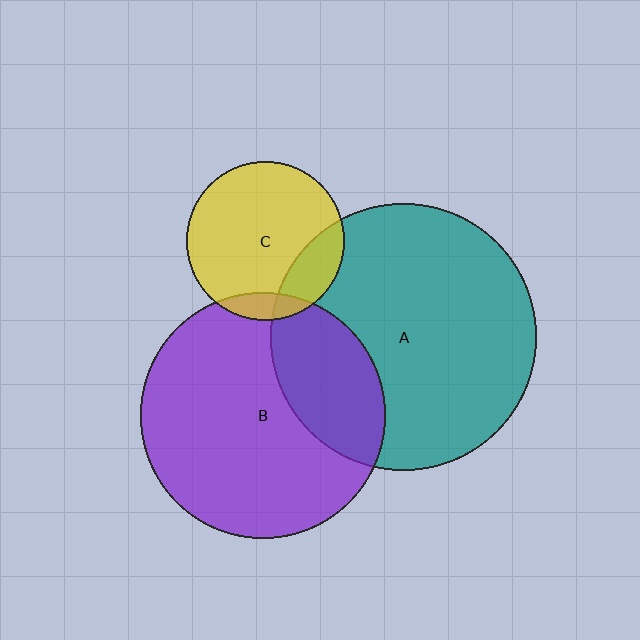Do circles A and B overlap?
Yes.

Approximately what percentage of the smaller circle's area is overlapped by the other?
Approximately 30%.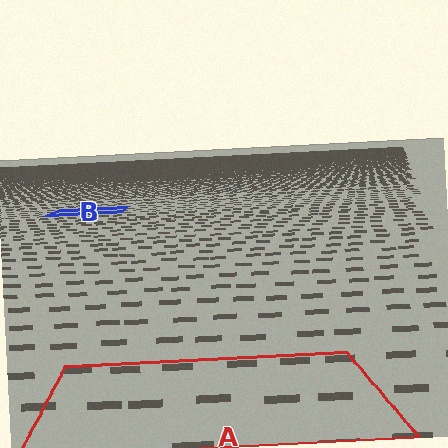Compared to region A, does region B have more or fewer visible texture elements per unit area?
Region B has more texture elements per unit area — they are packed more densely because it is farther away.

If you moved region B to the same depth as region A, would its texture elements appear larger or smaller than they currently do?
They would appear larger. At a closer depth, the same texture elements are projected at a bigger on-screen size.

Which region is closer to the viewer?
Region A is closer. The texture elements there are larger and more spread out.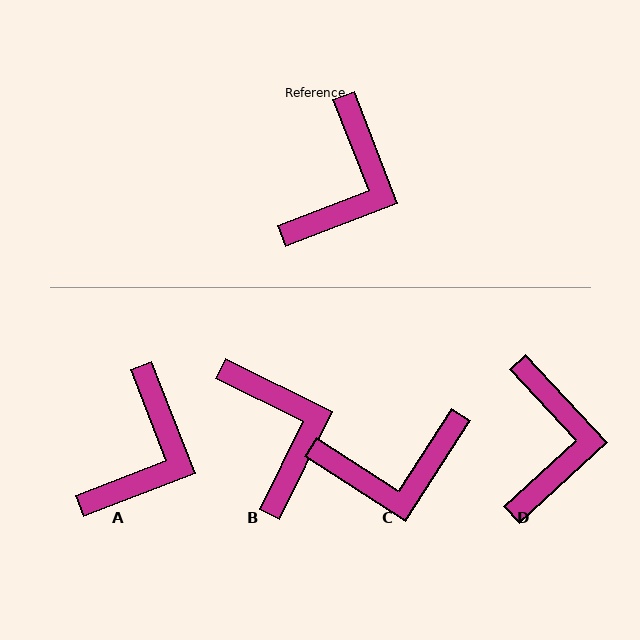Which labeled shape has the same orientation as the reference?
A.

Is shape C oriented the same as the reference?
No, it is off by about 54 degrees.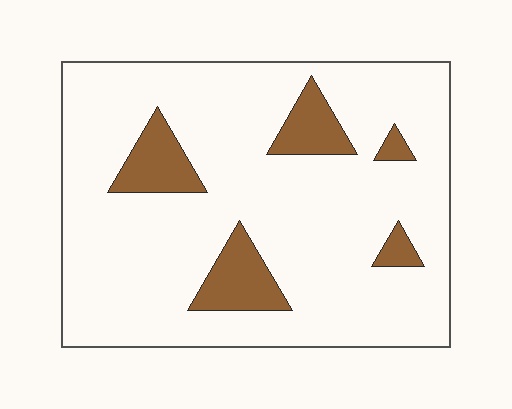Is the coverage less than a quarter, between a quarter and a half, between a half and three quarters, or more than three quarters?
Less than a quarter.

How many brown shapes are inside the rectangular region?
5.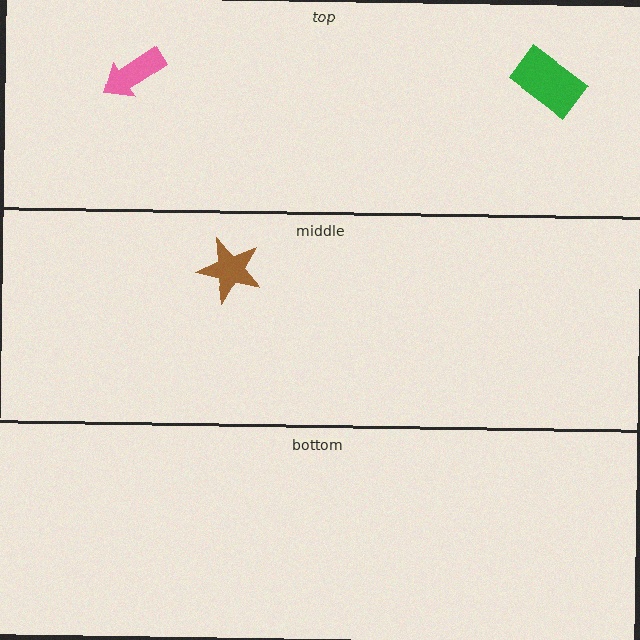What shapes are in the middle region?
The brown star.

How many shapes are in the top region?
2.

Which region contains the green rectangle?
The top region.